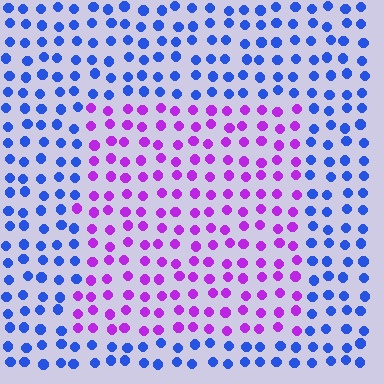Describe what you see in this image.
The image is filled with small blue elements in a uniform arrangement. A rectangle-shaped region is visible where the elements are tinted to a slightly different hue, forming a subtle color boundary.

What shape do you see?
I see a rectangle.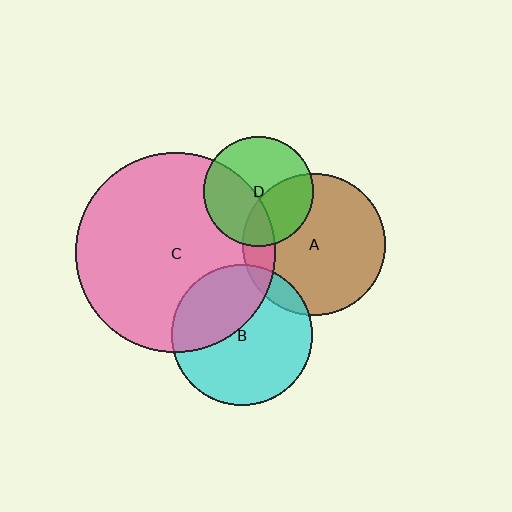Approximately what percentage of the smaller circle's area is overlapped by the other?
Approximately 40%.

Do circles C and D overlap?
Yes.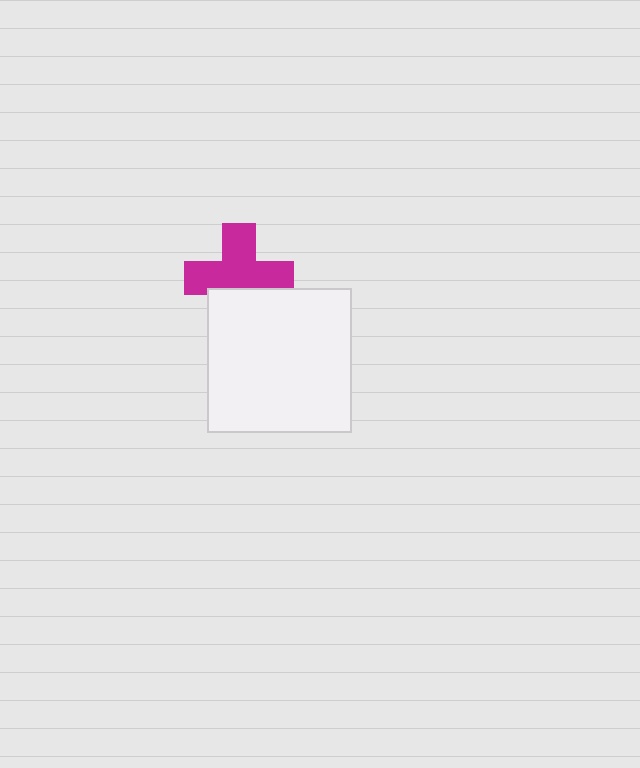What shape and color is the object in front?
The object in front is a white square.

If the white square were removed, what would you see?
You would see the complete magenta cross.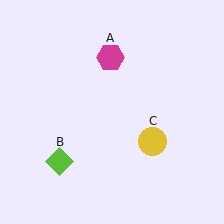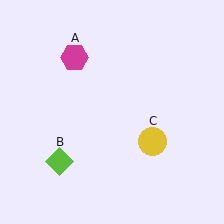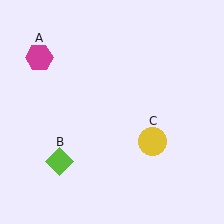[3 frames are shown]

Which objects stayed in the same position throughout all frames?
Lime diamond (object B) and yellow circle (object C) remained stationary.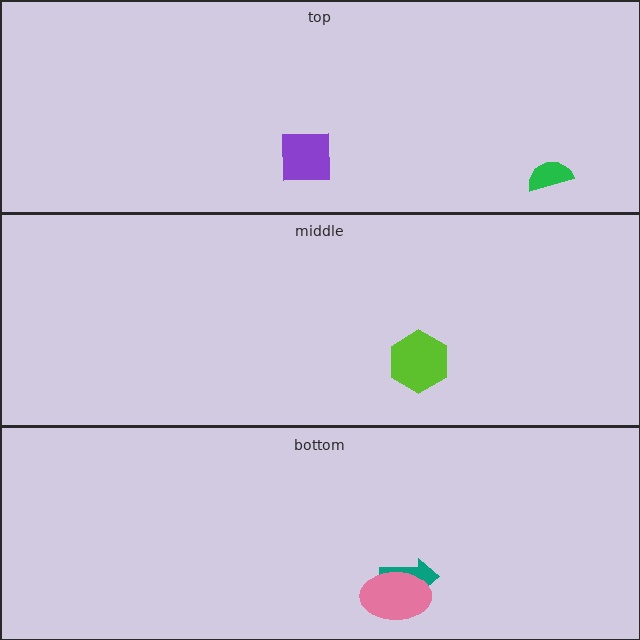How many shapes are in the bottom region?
2.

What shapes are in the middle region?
The lime hexagon.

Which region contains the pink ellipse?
The bottom region.